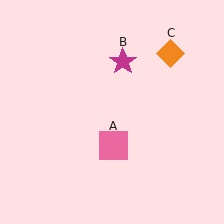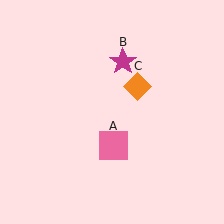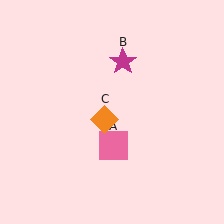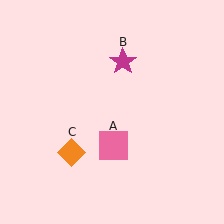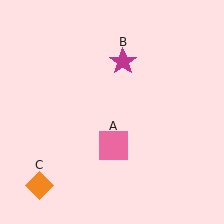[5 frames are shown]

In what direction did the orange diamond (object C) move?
The orange diamond (object C) moved down and to the left.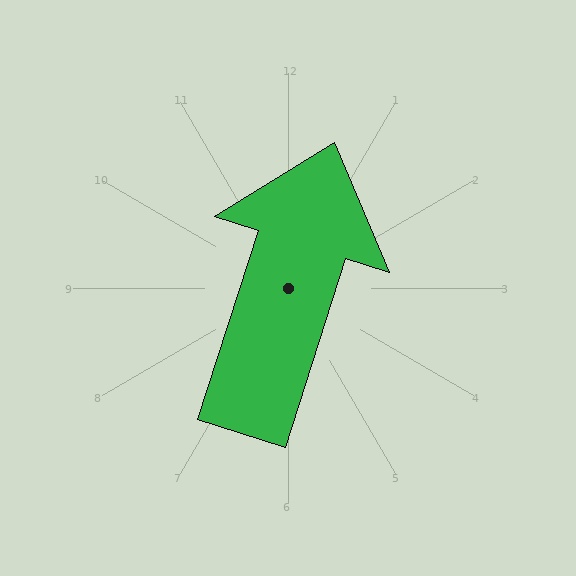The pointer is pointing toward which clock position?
Roughly 1 o'clock.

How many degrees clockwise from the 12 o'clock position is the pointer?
Approximately 18 degrees.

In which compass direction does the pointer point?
North.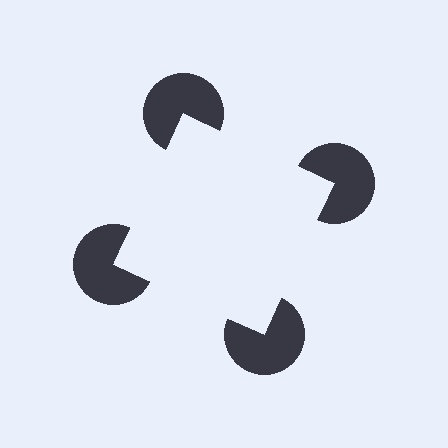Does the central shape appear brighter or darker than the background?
It typically appears slightly brighter than the background, even though no actual brightness change is drawn.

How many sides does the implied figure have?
4 sides.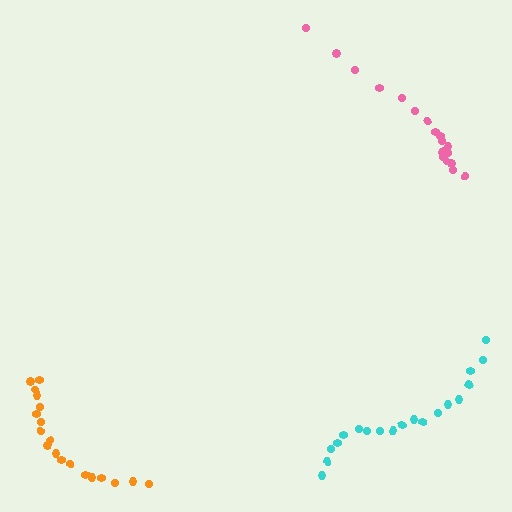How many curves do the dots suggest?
There are 3 distinct paths.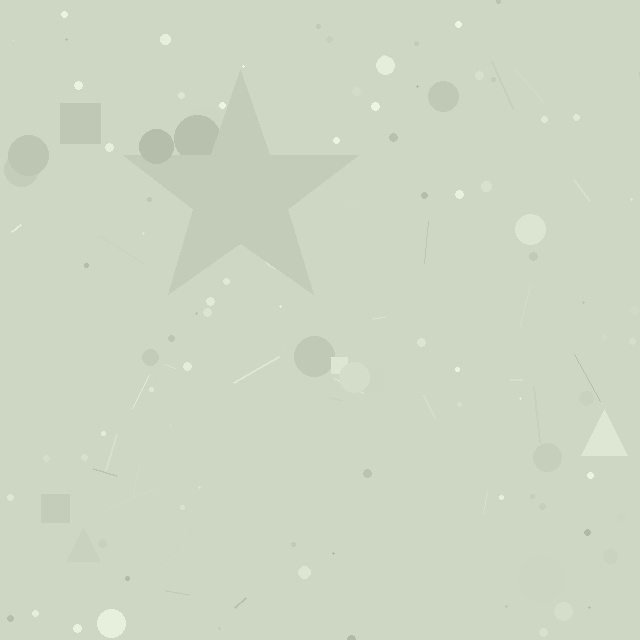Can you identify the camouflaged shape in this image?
The camouflaged shape is a star.